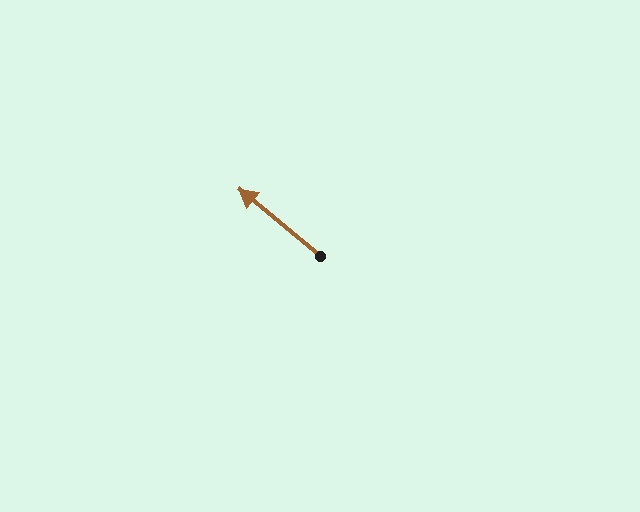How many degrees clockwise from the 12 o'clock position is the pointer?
Approximately 310 degrees.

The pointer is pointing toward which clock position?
Roughly 10 o'clock.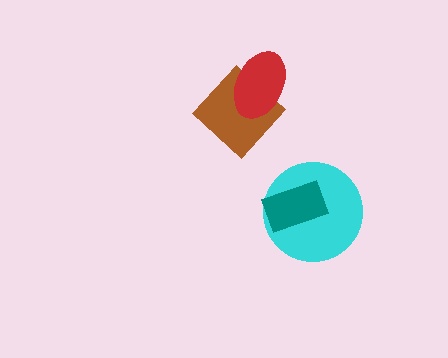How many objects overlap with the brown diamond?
1 object overlaps with the brown diamond.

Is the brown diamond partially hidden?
Yes, it is partially covered by another shape.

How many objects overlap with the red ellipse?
1 object overlaps with the red ellipse.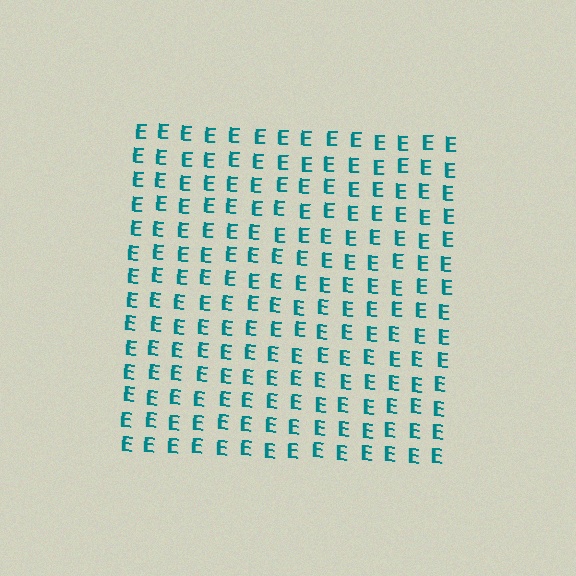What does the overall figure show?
The overall figure shows a square.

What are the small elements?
The small elements are letter E's.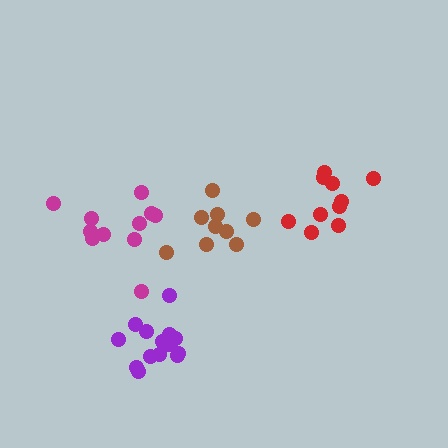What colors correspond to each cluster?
The clusters are colored: red, magenta, purple, brown.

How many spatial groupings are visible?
There are 4 spatial groupings.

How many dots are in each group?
Group 1: 10 dots, Group 2: 11 dots, Group 3: 14 dots, Group 4: 9 dots (44 total).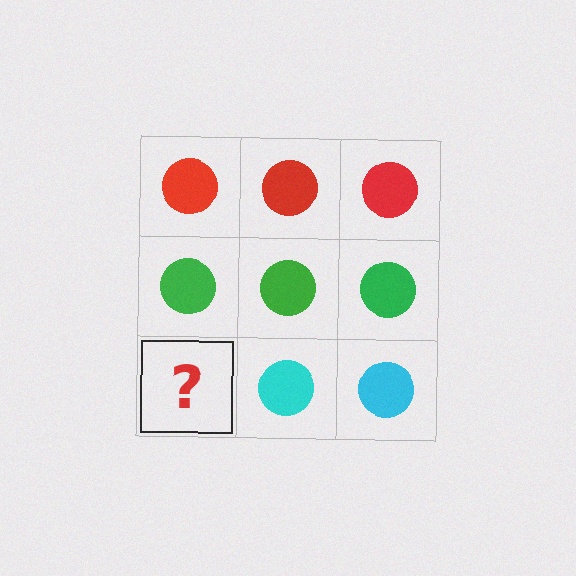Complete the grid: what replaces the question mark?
The question mark should be replaced with a cyan circle.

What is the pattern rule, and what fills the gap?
The rule is that each row has a consistent color. The gap should be filled with a cyan circle.